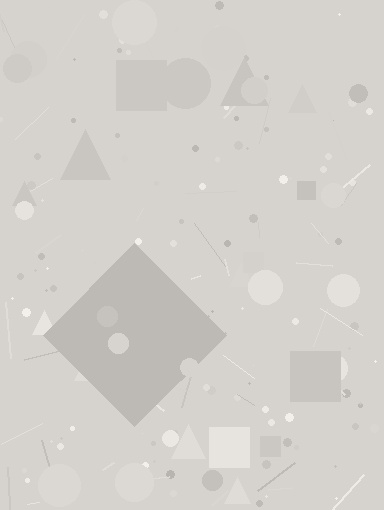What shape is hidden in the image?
A diamond is hidden in the image.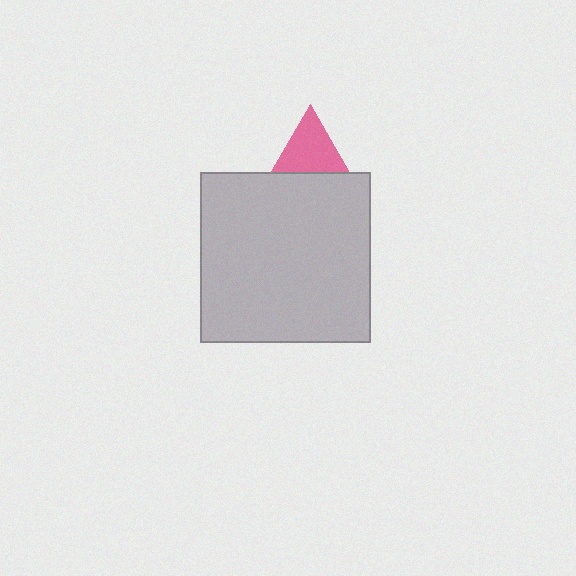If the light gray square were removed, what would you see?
You would see the complete pink triangle.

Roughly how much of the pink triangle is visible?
About half of it is visible (roughly 48%).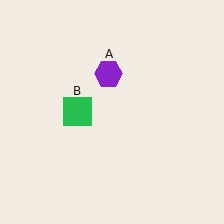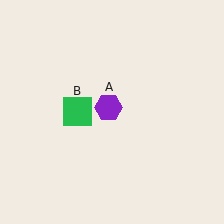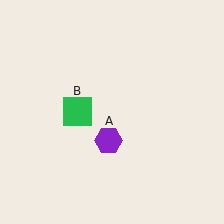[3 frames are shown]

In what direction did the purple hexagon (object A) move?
The purple hexagon (object A) moved down.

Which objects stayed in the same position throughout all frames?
Green square (object B) remained stationary.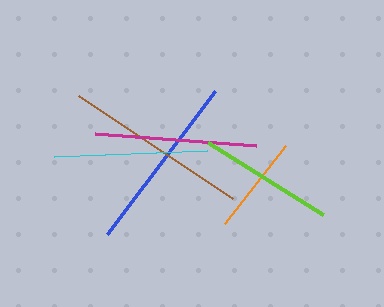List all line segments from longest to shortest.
From longest to shortest: brown, blue, magenta, cyan, lime, orange.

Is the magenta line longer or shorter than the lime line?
The magenta line is longer than the lime line.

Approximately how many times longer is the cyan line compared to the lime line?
The cyan line is approximately 1.1 times the length of the lime line.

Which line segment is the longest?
The brown line is the longest at approximately 185 pixels.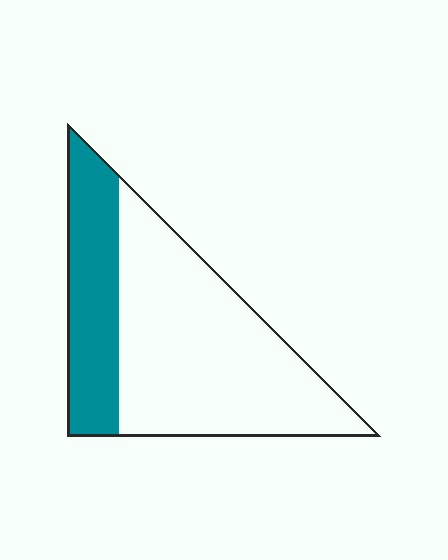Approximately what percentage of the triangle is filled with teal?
Approximately 30%.